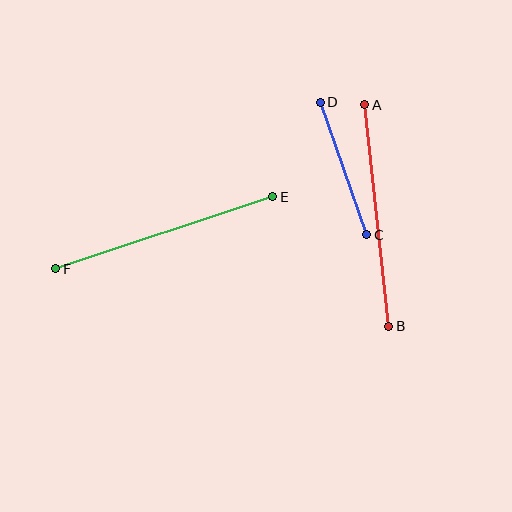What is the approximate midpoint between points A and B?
The midpoint is at approximately (377, 216) pixels.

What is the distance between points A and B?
The distance is approximately 223 pixels.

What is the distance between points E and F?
The distance is approximately 229 pixels.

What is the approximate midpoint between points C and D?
The midpoint is at approximately (343, 169) pixels.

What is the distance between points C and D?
The distance is approximately 141 pixels.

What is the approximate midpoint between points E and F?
The midpoint is at approximately (164, 233) pixels.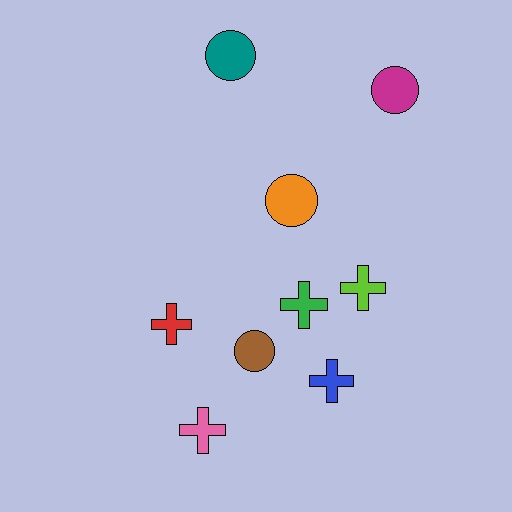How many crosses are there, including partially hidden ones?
There are 5 crosses.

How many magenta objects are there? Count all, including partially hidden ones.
There is 1 magenta object.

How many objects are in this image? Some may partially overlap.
There are 9 objects.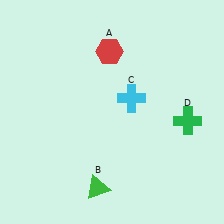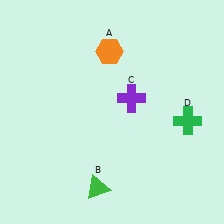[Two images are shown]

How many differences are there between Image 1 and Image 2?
There are 2 differences between the two images.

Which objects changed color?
A changed from red to orange. C changed from cyan to purple.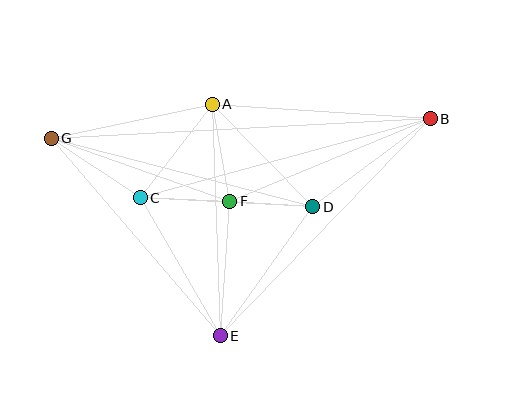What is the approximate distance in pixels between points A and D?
The distance between A and D is approximately 143 pixels.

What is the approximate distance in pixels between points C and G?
The distance between C and G is approximately 107 pixels.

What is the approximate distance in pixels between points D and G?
The distance between D and G is approximately 270 pixels.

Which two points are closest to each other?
Points D and F are closest to each other.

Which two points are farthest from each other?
Points B and G are farthest from each other.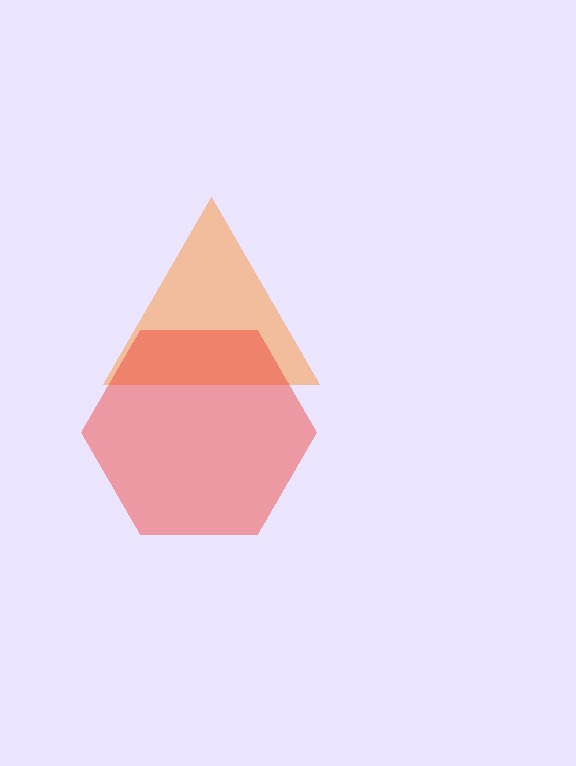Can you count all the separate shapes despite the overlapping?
Yes, there are 2 separate shapes.